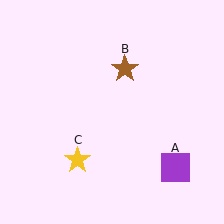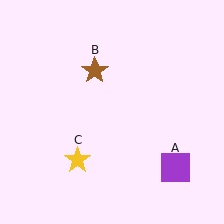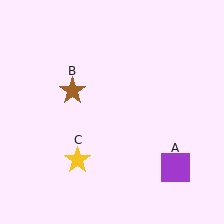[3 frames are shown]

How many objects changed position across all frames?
1 object changed position: brown star (object B).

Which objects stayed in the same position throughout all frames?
Purple square (object A) and yellow star (object C) remained stationary.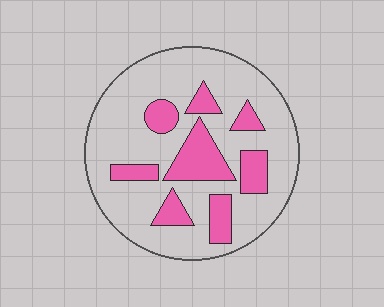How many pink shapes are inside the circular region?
8.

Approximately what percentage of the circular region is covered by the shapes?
Approximately 25%.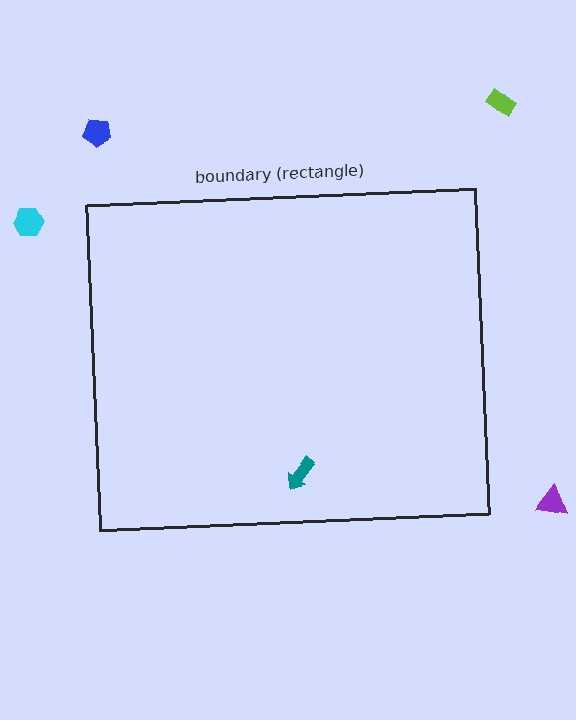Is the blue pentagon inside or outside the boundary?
Outside.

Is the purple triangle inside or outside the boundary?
Outside.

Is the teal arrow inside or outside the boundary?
Inside.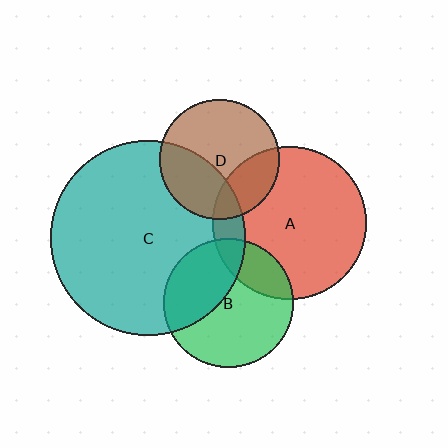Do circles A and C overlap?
Yes.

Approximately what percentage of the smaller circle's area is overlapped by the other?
Approximately 10%.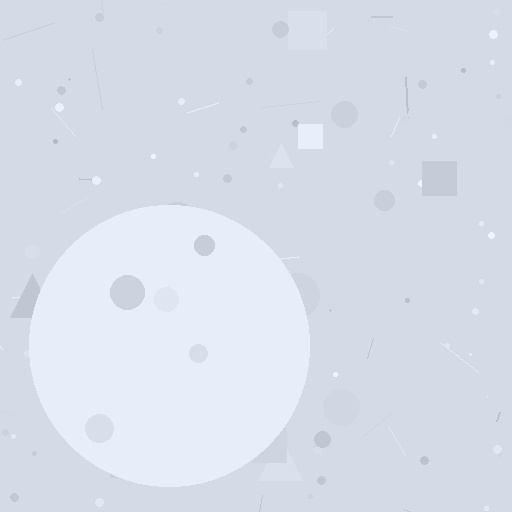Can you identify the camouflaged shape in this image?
The camouflaged shape is a circle.